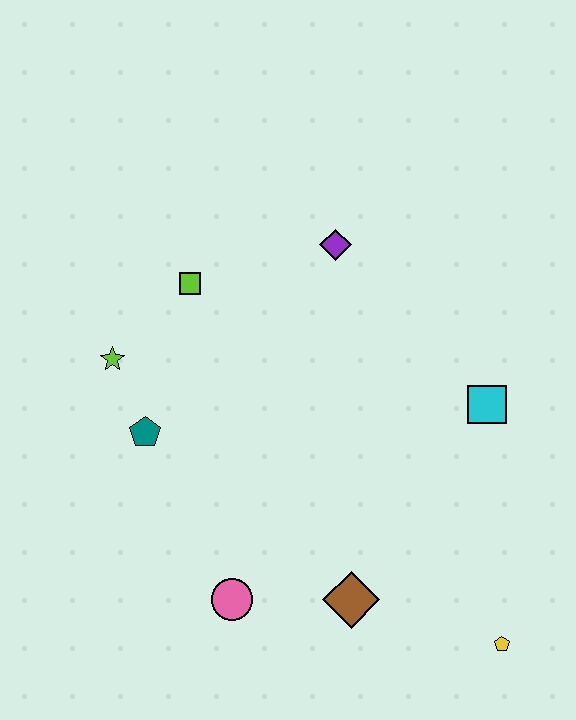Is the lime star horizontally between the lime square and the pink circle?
No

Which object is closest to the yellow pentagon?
The brown diamond is closest to the yellow pentagon.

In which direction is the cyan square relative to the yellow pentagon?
The cyan square is above the yellow pentagon.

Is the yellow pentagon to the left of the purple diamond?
No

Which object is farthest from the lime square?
The yellow pentagon is farthest from the lime square.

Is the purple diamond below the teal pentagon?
No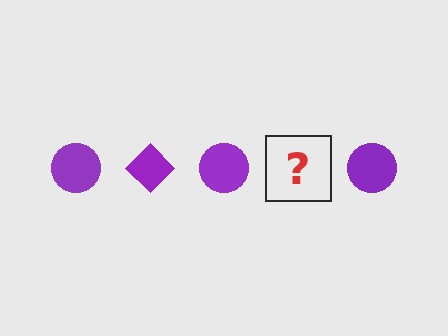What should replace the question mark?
The question mark should be replaced with a purple diamond.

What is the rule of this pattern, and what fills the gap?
The rule is that the pattern cycles through circle, diamond shapes in purple. The gap should be filled with a purple diamond.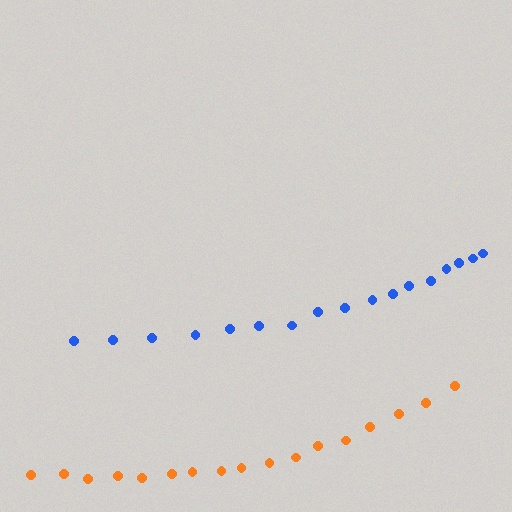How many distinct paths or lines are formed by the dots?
There are 2 distinct paths.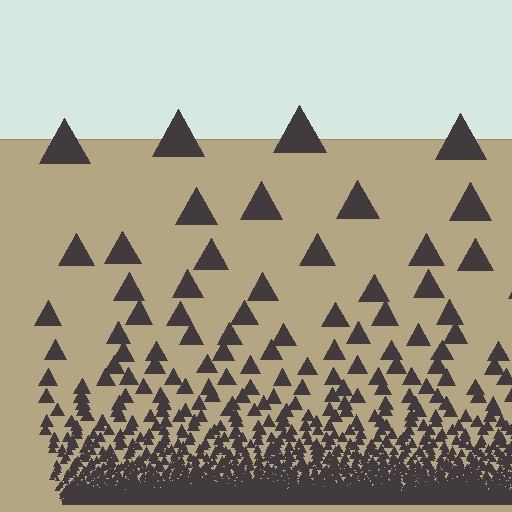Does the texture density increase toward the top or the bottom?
Density increases toward the bottom.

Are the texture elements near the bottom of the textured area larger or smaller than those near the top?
Smaller. The gradient is inverted — elements near the bottom are smaller and denser.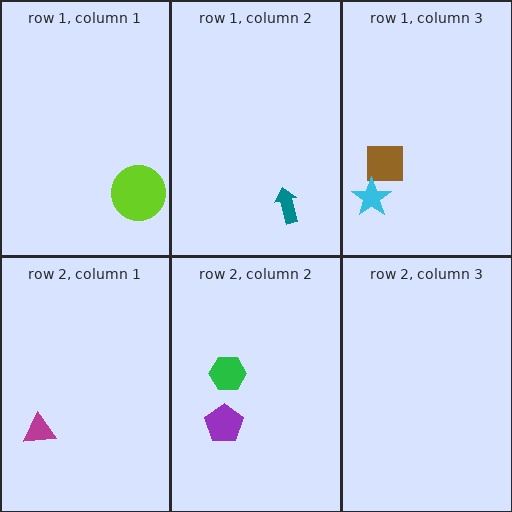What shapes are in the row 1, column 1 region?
The lime circle.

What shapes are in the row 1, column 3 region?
The brown square, the cyan star.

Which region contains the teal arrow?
The row 1, column 2 region.